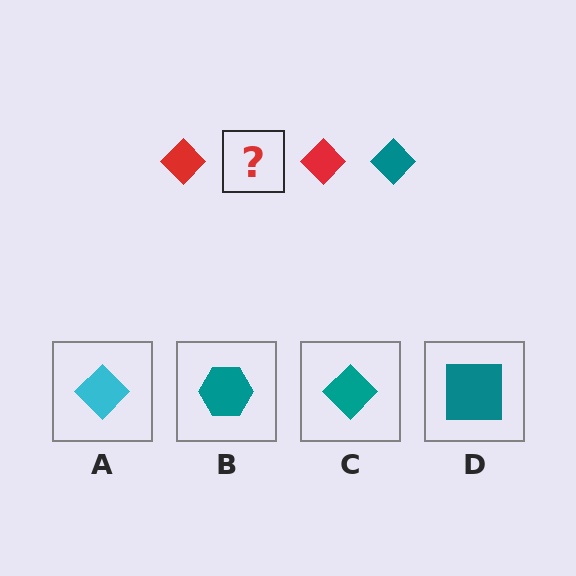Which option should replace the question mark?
Option C.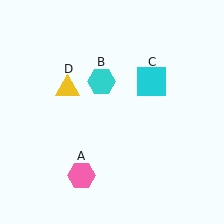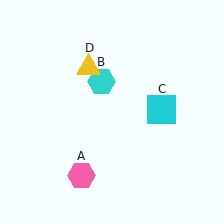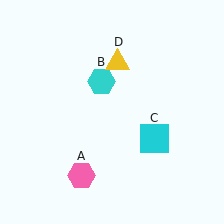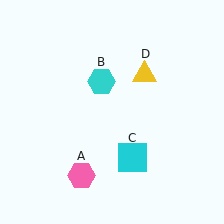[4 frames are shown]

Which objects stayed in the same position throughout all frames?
Pink hexagon (object A) and cyan hexagon (object B) remained stationary.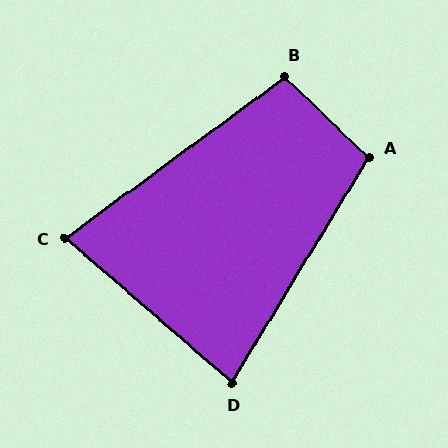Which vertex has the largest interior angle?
A, at approximately 103 degrees.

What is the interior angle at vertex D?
Approximately 80 degrees (acute).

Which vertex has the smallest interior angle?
C, at approximately 77 degrees.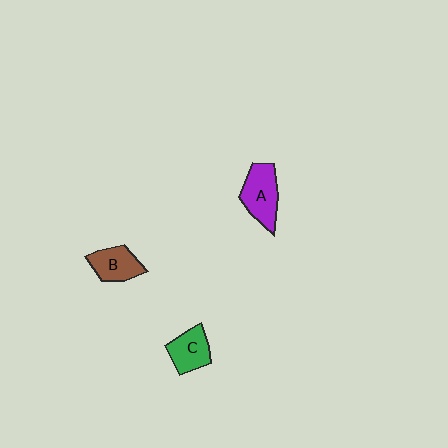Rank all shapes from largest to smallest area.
From largest to smallest: A (purple), B (brown), C (green).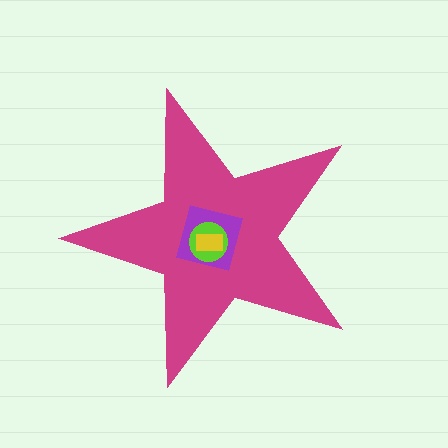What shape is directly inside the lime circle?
The yellow rectangle.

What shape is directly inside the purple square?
The lime circle.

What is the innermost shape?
The yellow rectangle.